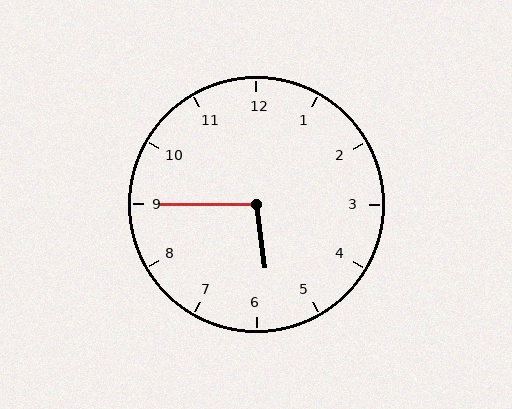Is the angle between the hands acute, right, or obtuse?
It is obtuse.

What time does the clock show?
5:45.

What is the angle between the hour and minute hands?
Approximately 98 degrees.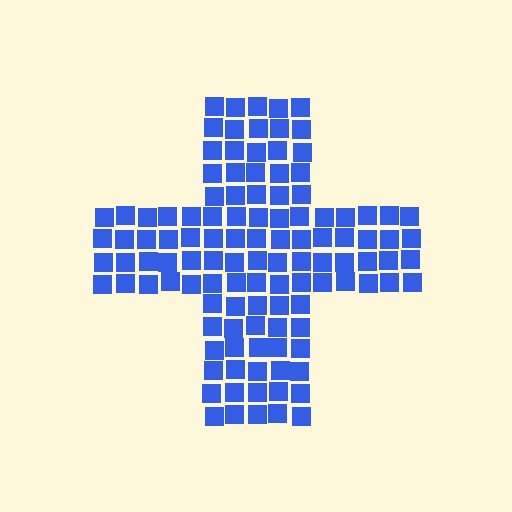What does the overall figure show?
The overall figure shows a cross.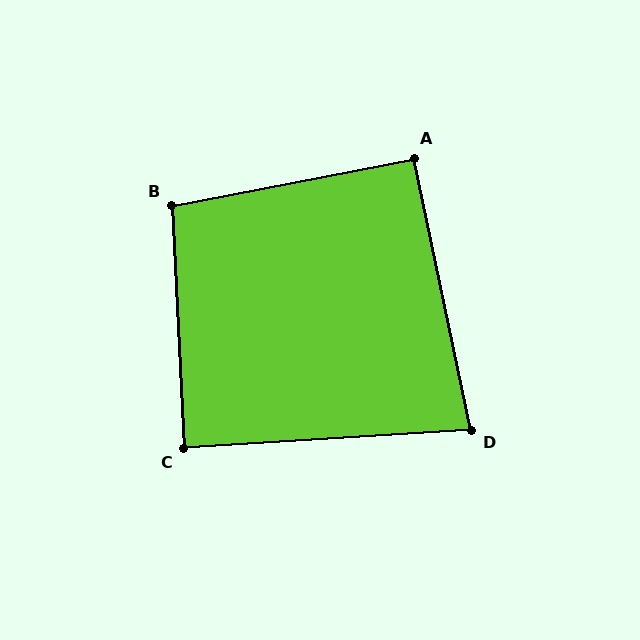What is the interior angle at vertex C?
Approximately 89 degrees (approximately right).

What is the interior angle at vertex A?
Approximately 91 degrees (approximately right).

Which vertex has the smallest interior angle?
D, at approximately 82 degrees.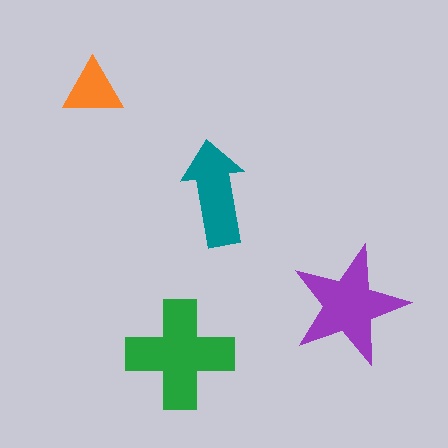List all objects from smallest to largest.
The orange triangle, the teal arrow, the purple star, the green cross.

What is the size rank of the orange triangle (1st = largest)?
4th.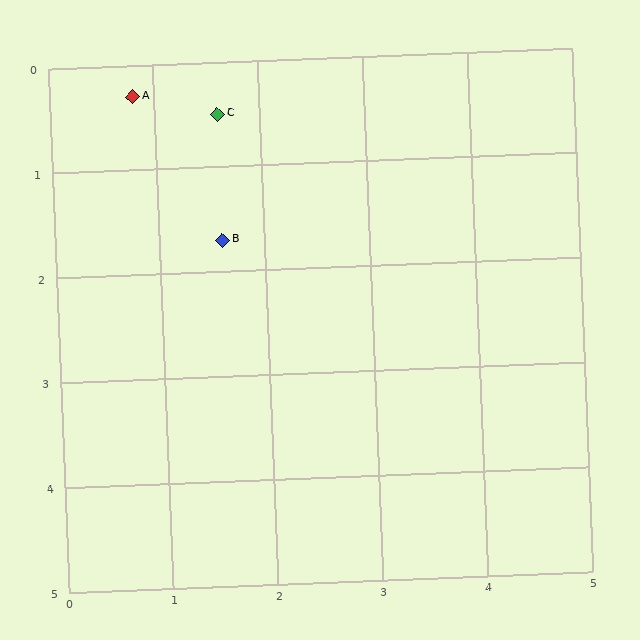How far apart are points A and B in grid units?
Points A and B are about 1.6 grid units apart.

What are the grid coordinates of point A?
Point A is at approximately (0.8, 0.3).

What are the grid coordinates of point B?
Point B is at approximately (1.6, 1.7).